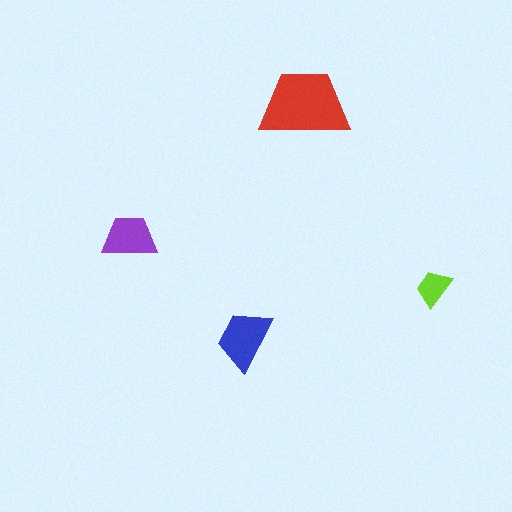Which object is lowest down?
The blue trapezoid is bottommost.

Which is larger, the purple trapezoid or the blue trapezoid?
The blue one.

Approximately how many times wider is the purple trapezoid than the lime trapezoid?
About 1.5 times wider.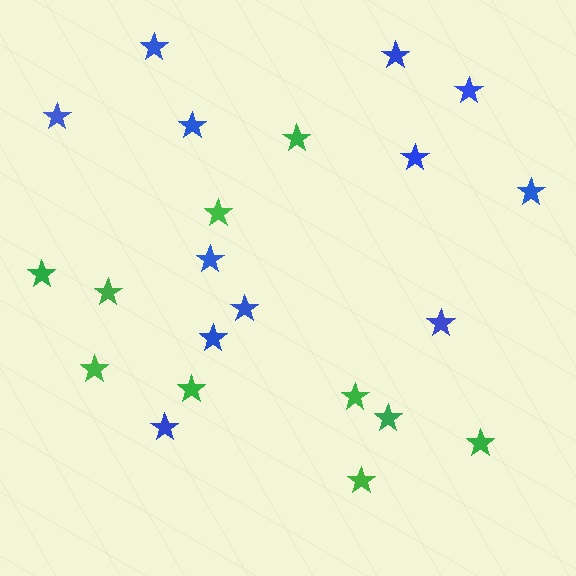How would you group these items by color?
There are 2 groups: one group of green stars (10) and one group of blue stars (12).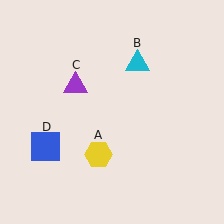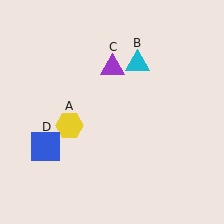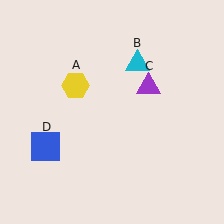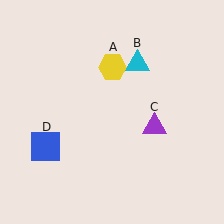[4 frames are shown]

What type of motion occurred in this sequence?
The yellow hexagon (object A), purple triangle (object C) rotated clockwise around the center of the scene.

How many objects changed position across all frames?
2 objects changed position: yellow hexagon (object A), purple triangle (object C).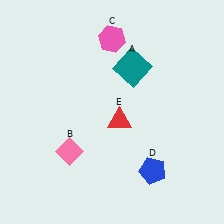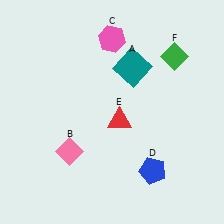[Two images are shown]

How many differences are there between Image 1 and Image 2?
There is 1 difference between the two images.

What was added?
A green diamond (F) was added in Image 2.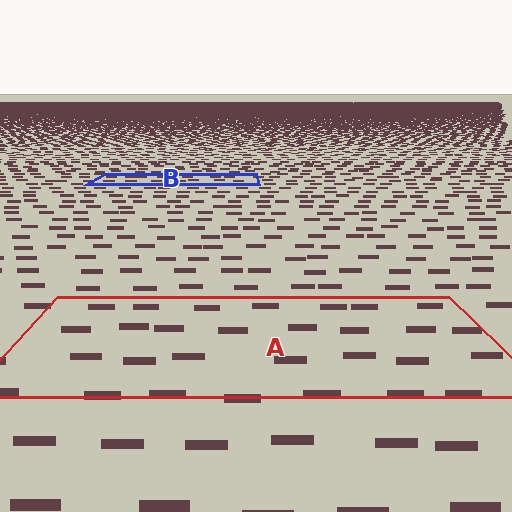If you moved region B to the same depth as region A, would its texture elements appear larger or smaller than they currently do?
They would appear larger. At a closer depth, the same texture elements are projected at a bigger on-screen size.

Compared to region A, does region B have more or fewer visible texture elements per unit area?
Region B has more texture elements per unit area — they are packed more densely because it is farther away.